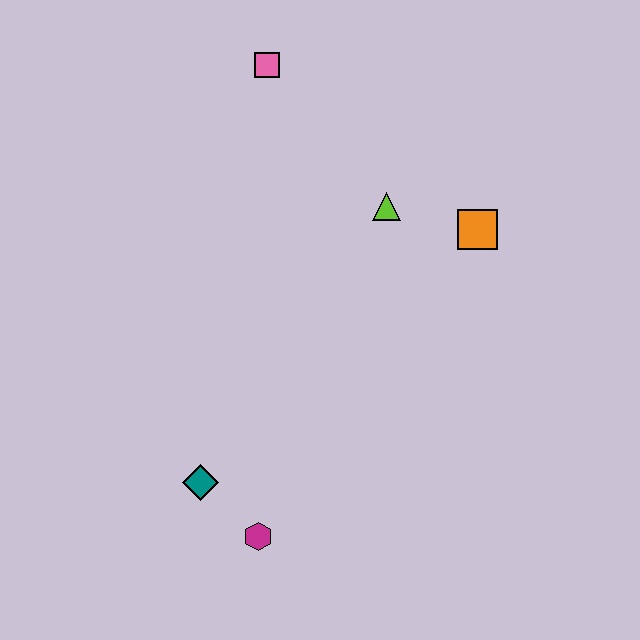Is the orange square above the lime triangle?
No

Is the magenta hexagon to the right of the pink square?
No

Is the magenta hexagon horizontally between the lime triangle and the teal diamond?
Yes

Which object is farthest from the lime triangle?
The magenta hexagon is farthest from the lime triangle.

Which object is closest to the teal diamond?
The magenta hexagon is closest to the teal diamond.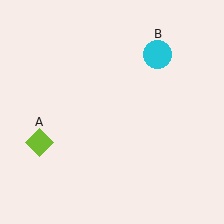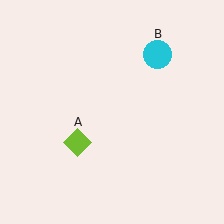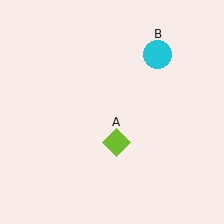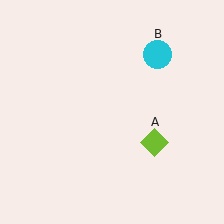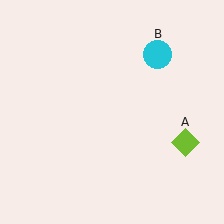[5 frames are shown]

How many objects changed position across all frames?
1 object changed position: lime diamond (object A).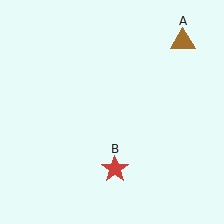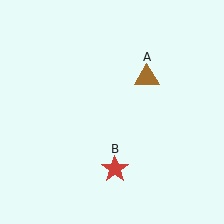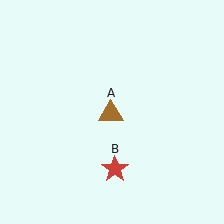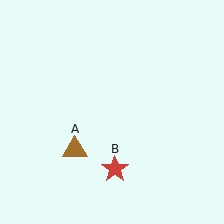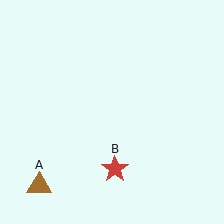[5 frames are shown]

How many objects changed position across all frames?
1 object changed position: brown triangle (object A).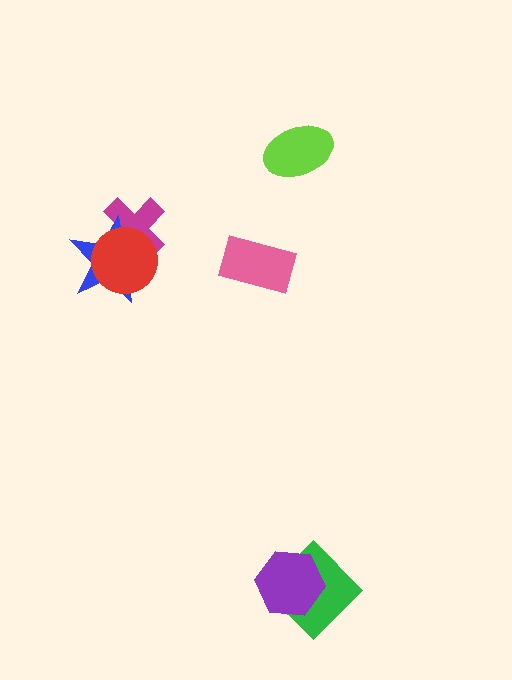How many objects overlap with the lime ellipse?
0 objects overlap with the lime ellipse.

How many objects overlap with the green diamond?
1 object overlaps with the green diamond.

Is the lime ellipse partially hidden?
No, no other shape covers it.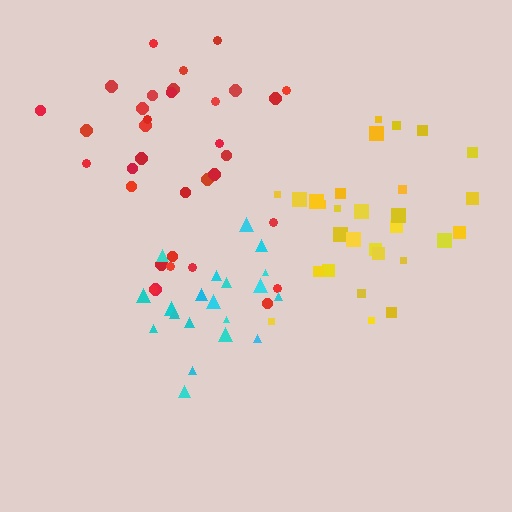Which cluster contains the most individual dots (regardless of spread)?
Red (34).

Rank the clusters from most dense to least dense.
cyan, yellow, red.